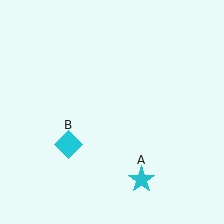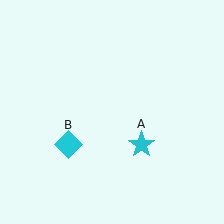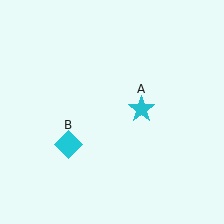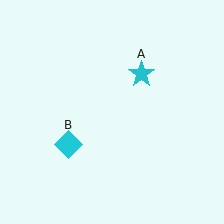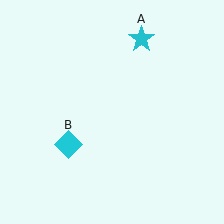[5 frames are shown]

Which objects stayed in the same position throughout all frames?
Cyan diamond (object B) remained stationary.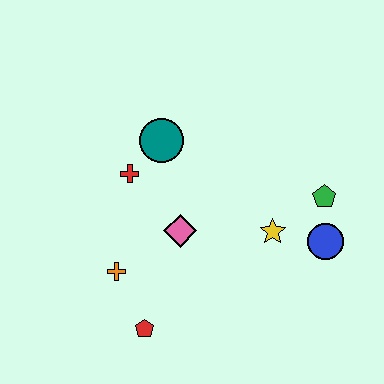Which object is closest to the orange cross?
The red pentagon is closest to the orange cross.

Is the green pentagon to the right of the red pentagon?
Yes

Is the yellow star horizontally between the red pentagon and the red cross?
No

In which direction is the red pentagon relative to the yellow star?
The red pentagon is to the left of the yellow star.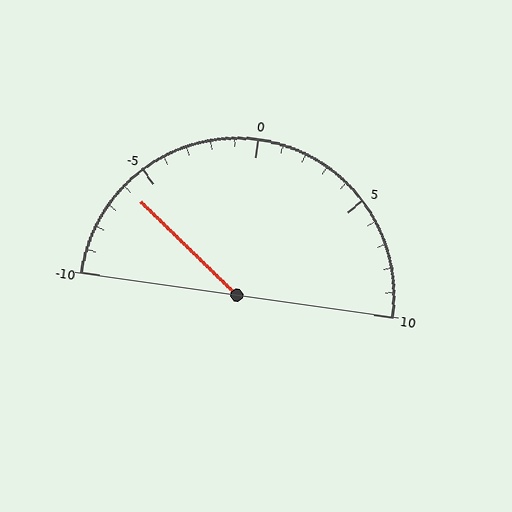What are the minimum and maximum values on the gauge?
The gauge ranges from -10 to 10.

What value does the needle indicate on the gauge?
The needle indicates approximately -6.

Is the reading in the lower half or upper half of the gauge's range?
The reading is in the lower half of the range (-10 to 10).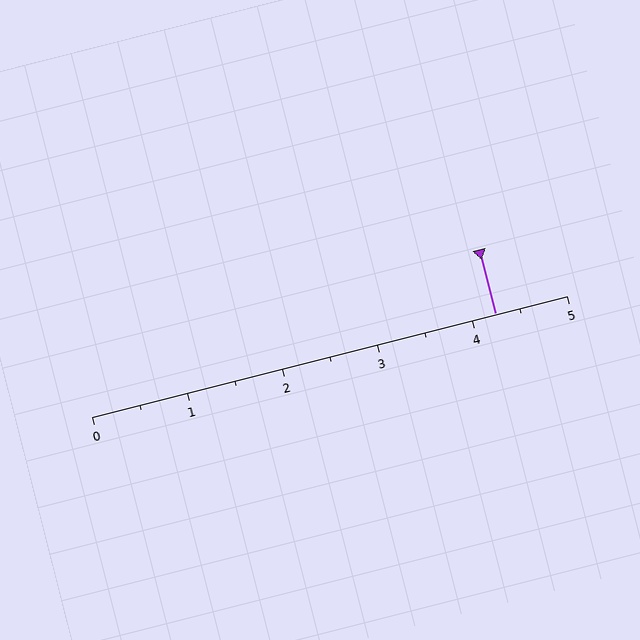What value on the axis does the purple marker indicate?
The marker indicates approximately 4.2.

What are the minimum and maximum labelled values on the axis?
The axis runs from 0 to 5.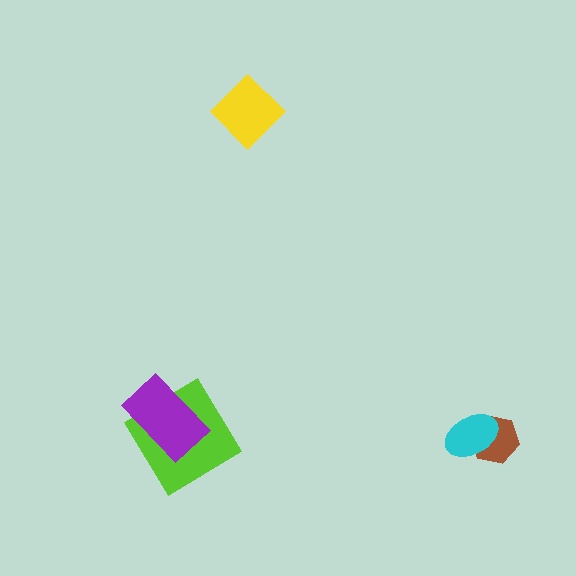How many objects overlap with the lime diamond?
1 object overlaps with the lime diamond.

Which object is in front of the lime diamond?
The purple rectangle is in front of the lime diamond.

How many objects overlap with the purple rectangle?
1 object overlaps with the purple rectangle.